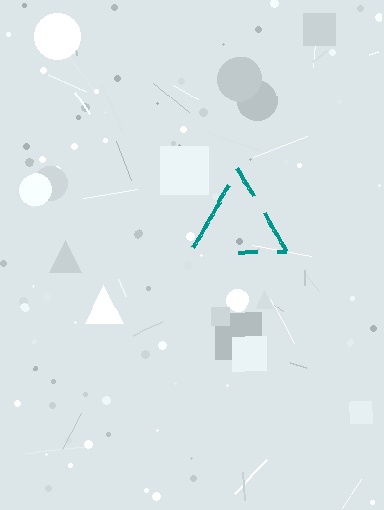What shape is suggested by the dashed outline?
The dashed outline suggests a triangle.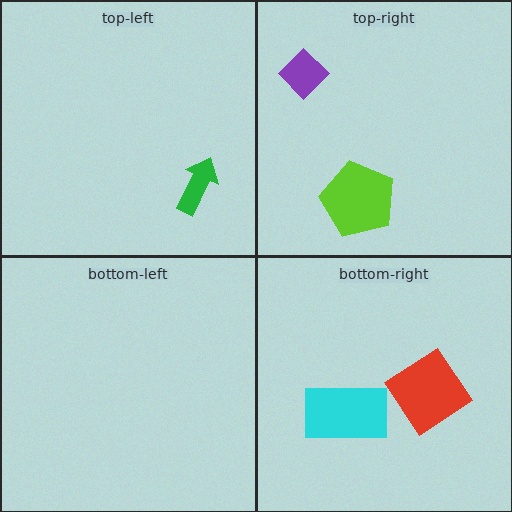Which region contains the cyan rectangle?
The bottom-right region.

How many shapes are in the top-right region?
2.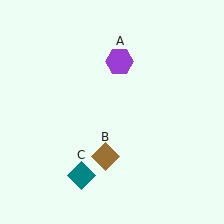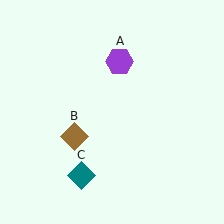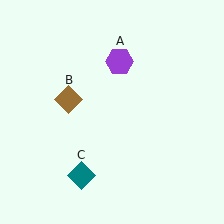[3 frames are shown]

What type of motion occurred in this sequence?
The brown diamond (object B) rotated clockwise around the center of the scene.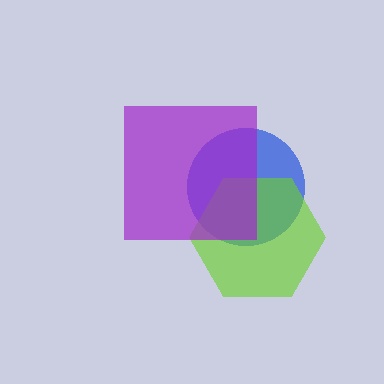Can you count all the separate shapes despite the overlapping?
Yes, there are 3 separate shapes.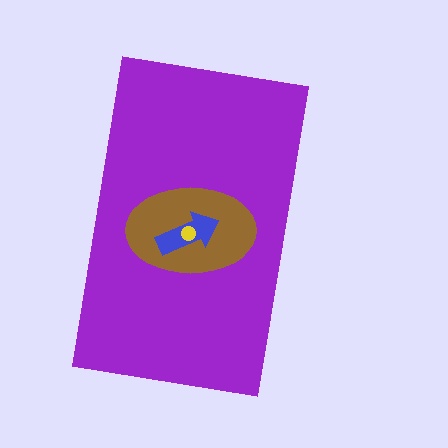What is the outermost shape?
The purple rectangle.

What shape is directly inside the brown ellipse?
The blue arrow.